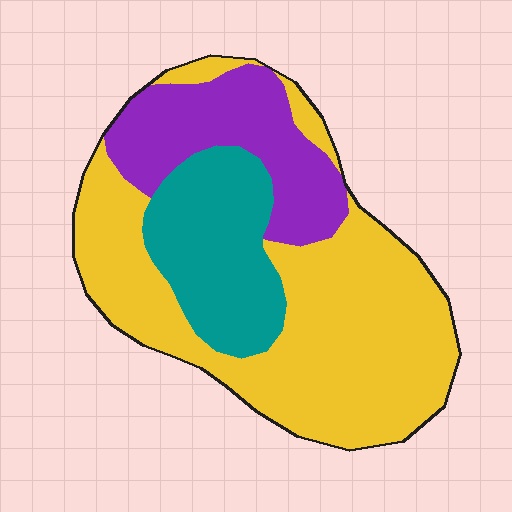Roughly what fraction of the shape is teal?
Teal covers about 20% of the shape.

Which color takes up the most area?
Yellow, at roughly 55%.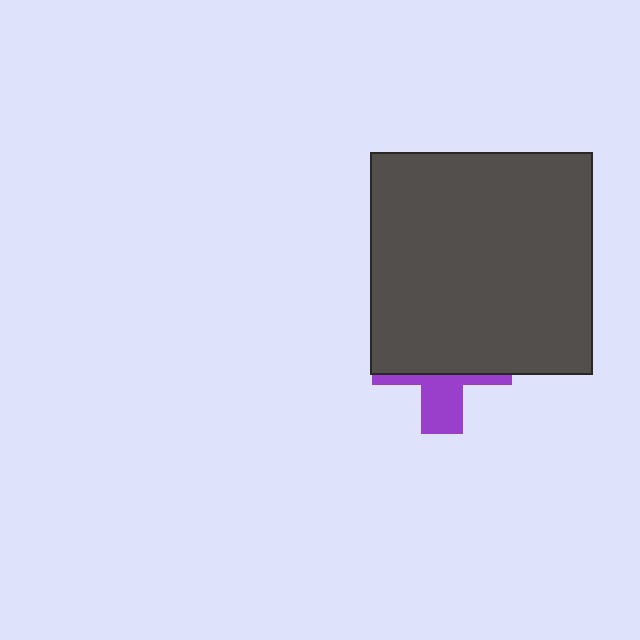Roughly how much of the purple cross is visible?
A small part of it is visible (roughly 34%).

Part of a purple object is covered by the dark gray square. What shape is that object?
It is a cross.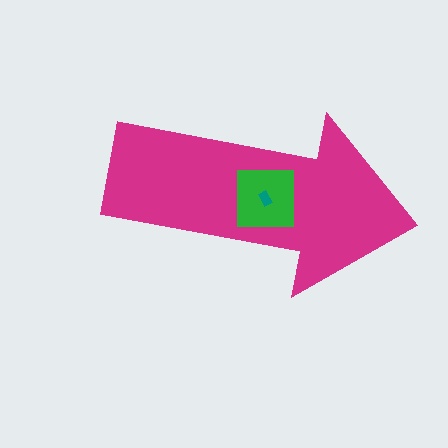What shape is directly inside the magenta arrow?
The green square.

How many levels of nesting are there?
3.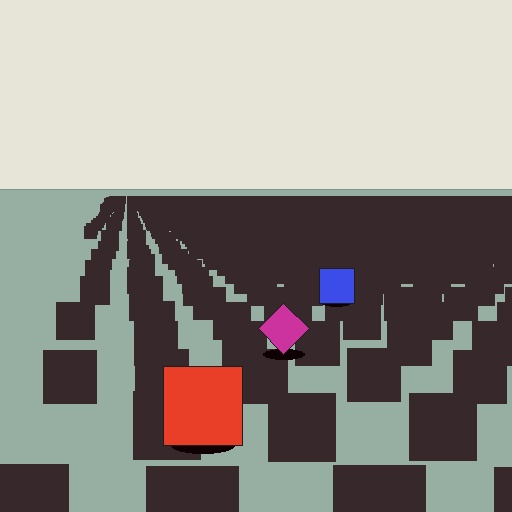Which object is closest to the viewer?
The red square is closest. The texture marks near it are larger and more spread out.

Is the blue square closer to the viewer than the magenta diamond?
No. The magenta diamond is closer — you can tell from the texture gradient: the ground texture is coarser near it.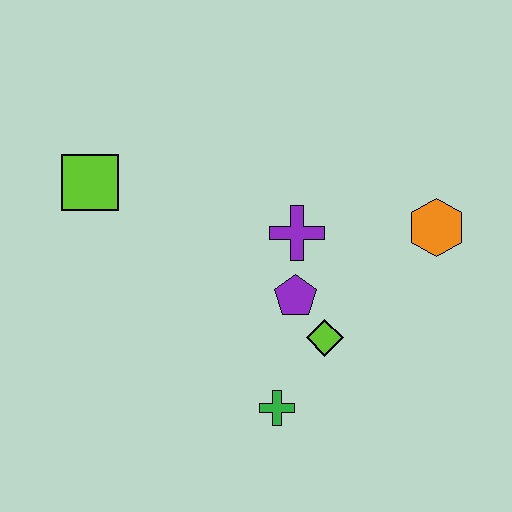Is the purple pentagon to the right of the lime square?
Yes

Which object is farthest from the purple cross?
The lime square is farthest from the purple cross.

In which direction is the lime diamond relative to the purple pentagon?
The lime diamond is below the purple pentagon.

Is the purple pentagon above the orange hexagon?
No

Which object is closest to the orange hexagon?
The purple cross is closest to the orange hexagon.